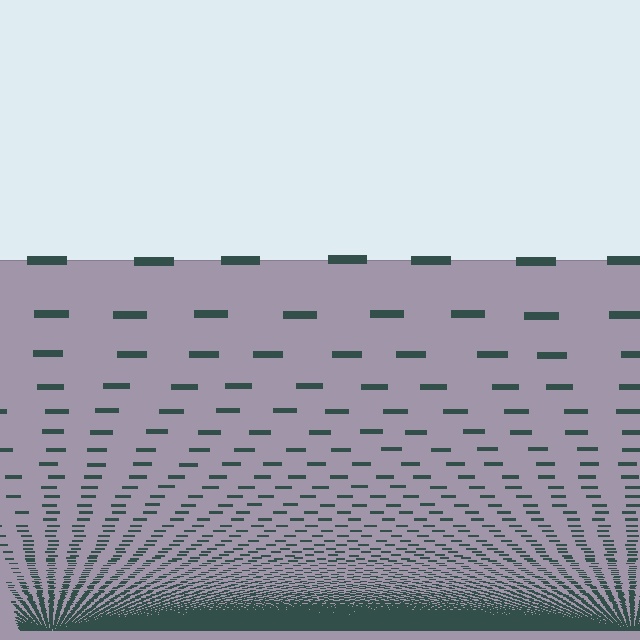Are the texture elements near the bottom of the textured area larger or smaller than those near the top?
Smaller. The gradient is inverted — elements near the bottom are smaller and denser.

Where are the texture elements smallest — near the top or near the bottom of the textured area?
Near the bottom.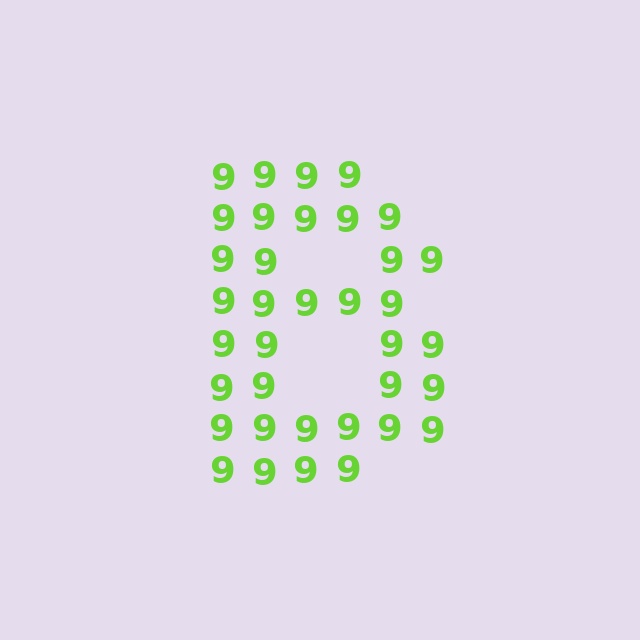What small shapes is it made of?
It is made of small digit 9's.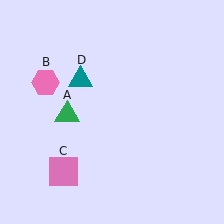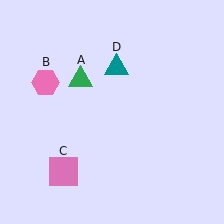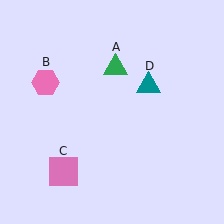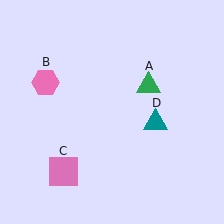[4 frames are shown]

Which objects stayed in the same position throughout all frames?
Pink hexagon (object B) and pink square (object C) remained stationary.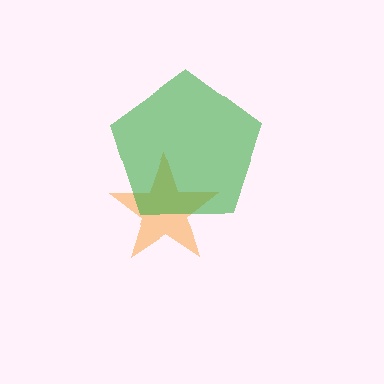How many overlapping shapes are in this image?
There are 2 overlapping shapes in the image.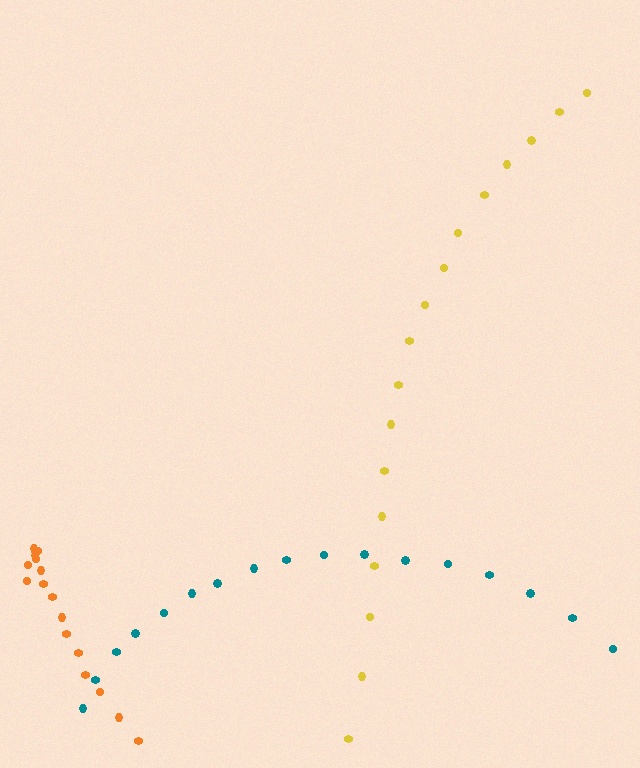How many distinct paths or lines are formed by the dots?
There are 3 distinct paths.